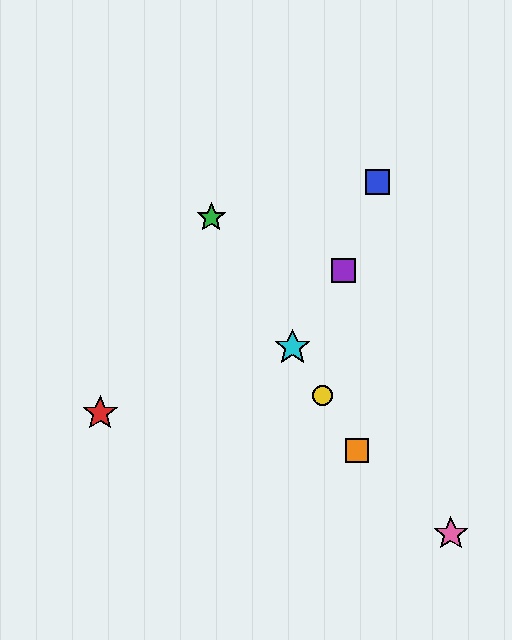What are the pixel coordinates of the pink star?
The pink star is at (451, 534).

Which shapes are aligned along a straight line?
The green star, the yellow circle, the orange square, the cyan star are aligned along a straight line.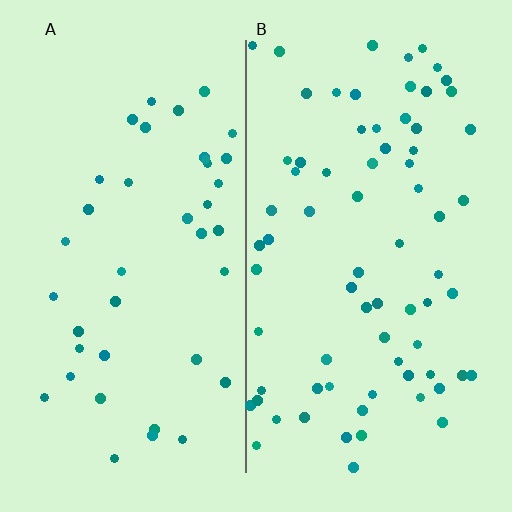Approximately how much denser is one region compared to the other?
Approximately 1.8× — region B over region A.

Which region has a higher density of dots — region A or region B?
B (the right).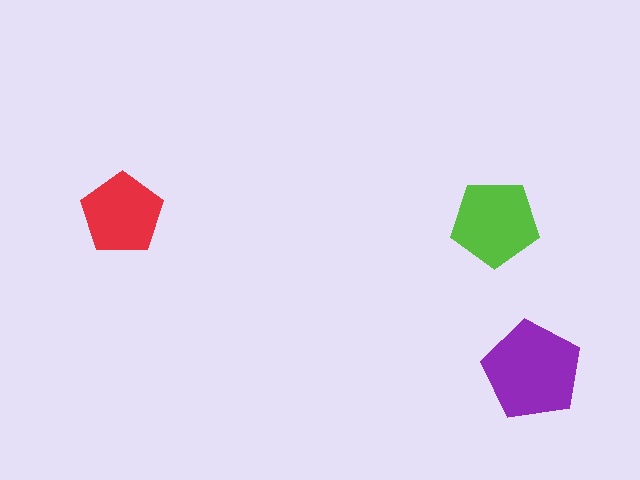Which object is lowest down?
The purple pentagon is bottommost.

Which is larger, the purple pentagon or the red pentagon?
The purple one.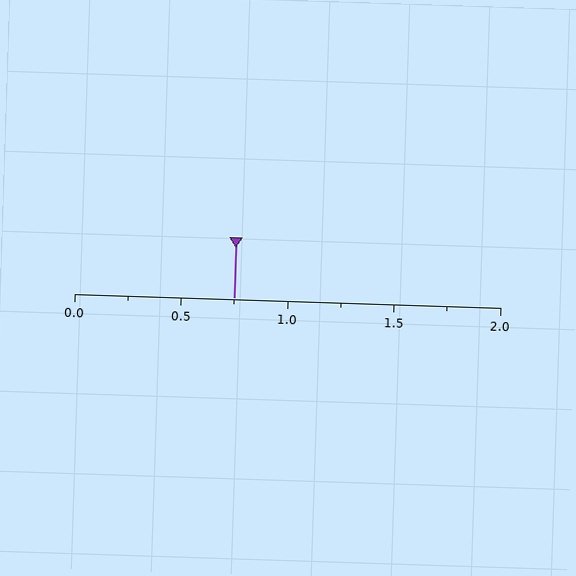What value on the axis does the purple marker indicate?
The marker indicates approximately 0.75.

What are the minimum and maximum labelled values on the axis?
The axis runs from 0.0 to 2.0.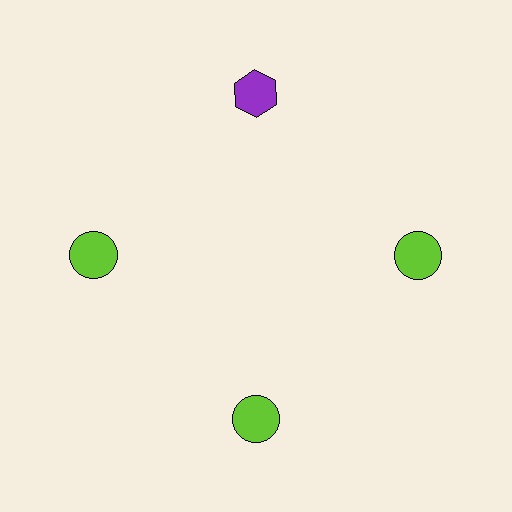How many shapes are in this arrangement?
There are 4 shapes arranged in a ring pattern.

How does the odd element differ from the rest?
It differs in both color (purple instead of lime) and shape (hexagon instead of circle).